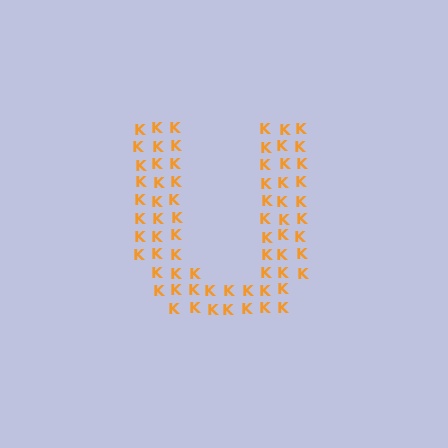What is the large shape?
The large shape is the letter U.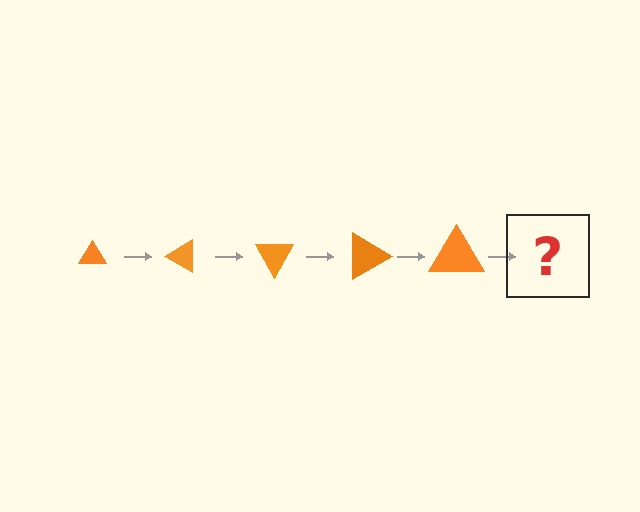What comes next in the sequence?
The next element should be a triangle, larger than the previous one and rotated 150 degrees from the start.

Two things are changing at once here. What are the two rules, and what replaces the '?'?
The two rules are that the triangle grows larger each step and it rotates 30 degrees each step. The '?' should be a triangle, larger than the previous one and rotated 150 degrees from the start.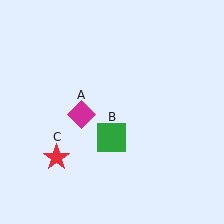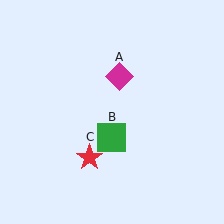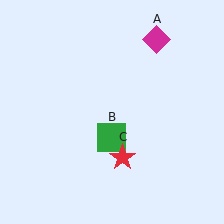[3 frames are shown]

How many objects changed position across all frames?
2 objects changed position: magenta diamond (object A), red star (object C).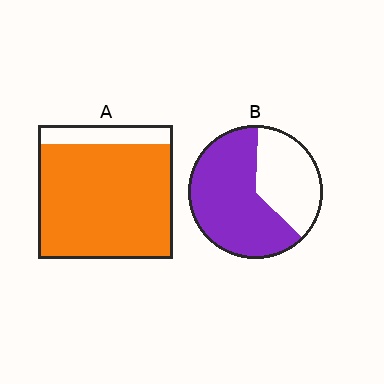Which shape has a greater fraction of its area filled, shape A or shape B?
Shape A.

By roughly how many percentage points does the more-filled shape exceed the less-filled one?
By roughly 20 percentage points (A over B).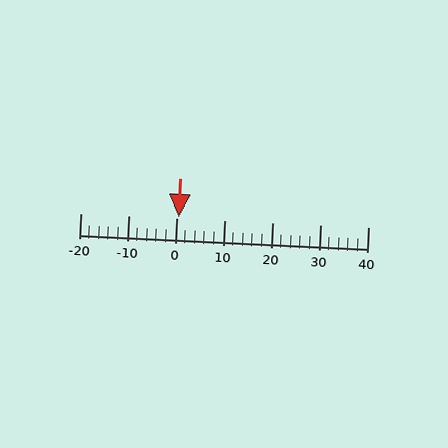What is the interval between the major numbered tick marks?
The major tick marks are spaced 10 units apart.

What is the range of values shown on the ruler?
The ruler shows values from -20 to 40.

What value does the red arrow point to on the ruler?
The red arrow points to approximately 1.